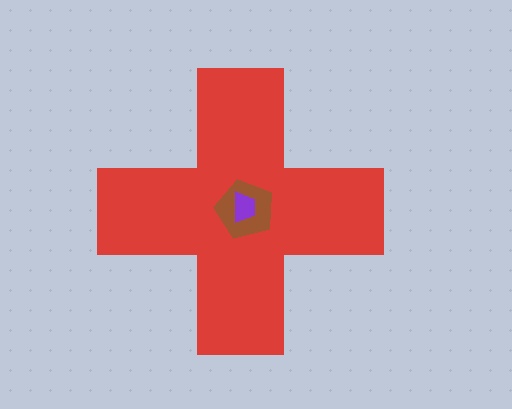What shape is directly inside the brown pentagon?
The purple trapezoid.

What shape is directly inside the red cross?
The brown pentagon.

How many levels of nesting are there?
3.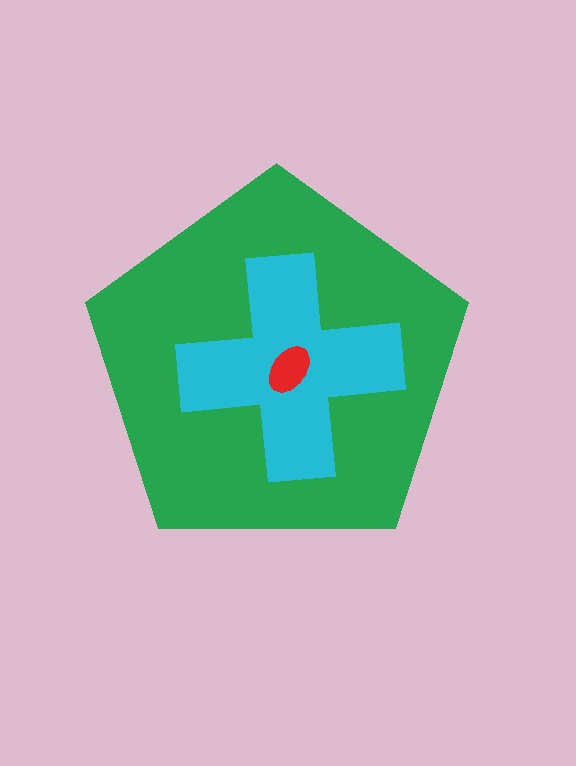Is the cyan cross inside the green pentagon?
Yes.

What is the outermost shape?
The green pentagon.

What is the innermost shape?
The red ellipse.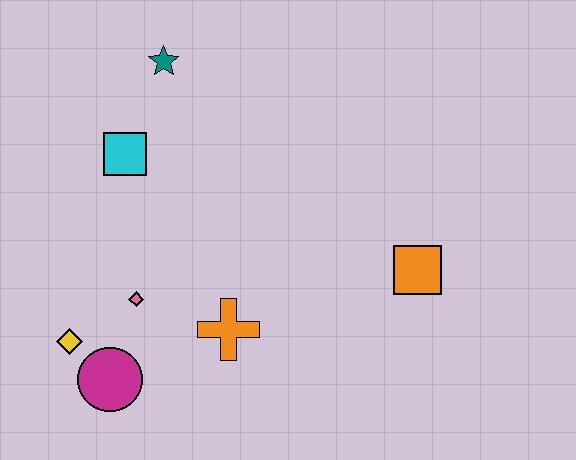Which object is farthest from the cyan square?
The orange square is farthest from the cyan square.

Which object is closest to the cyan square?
The teal star is closest to the cyan square.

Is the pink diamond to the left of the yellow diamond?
No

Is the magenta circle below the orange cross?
Yes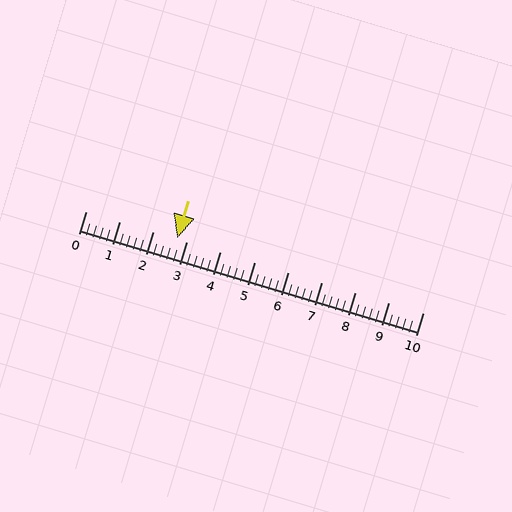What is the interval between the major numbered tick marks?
The major tick marks are spaced 1 units apart.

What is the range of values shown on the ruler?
The ruler shows values from 0 to 10.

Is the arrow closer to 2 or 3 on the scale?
The arrow is closer to 3.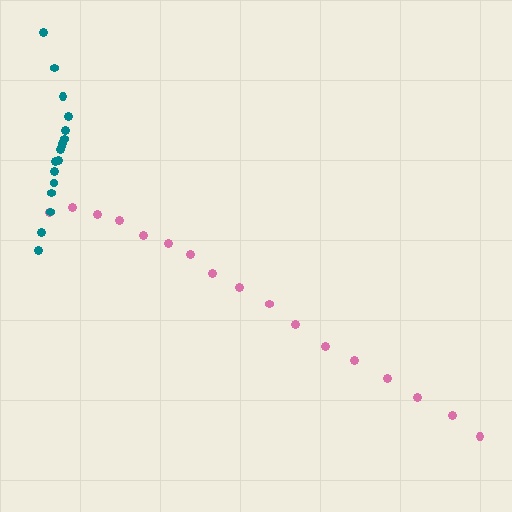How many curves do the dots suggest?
There are 2 distinct paths.